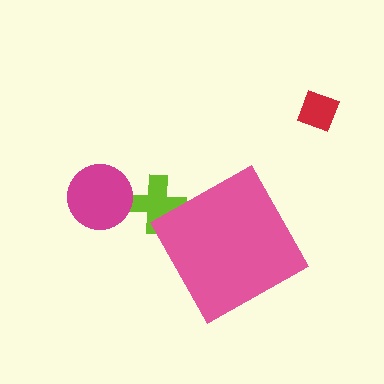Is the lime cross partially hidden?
Yes, the lime cross is partially hidden behind the pink diamond.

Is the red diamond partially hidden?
No, the red diamond is fully visible.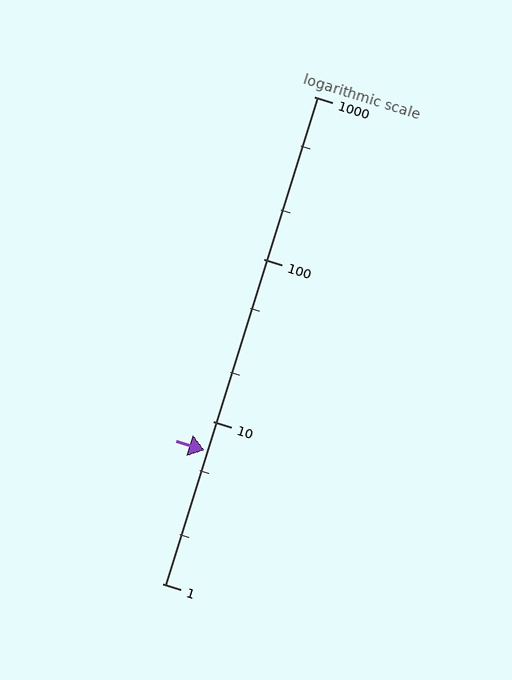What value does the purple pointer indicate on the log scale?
The pointer indicates approximately 6.6.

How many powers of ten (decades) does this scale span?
The scale spans 3 decades, from 1 to 1000.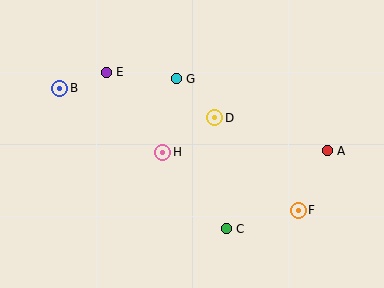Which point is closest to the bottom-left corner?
Point B is closest to the bottom-left corner.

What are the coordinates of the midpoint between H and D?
The midpoint between H and D is at (189, 135).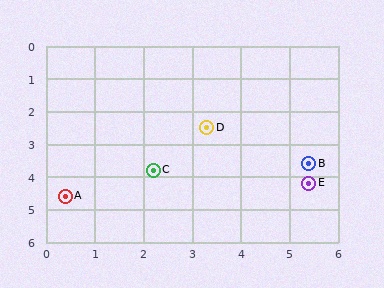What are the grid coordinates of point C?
Point C is at approximately (2.2, 3.8).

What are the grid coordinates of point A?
Point A is at approximately (0.4, 4.6).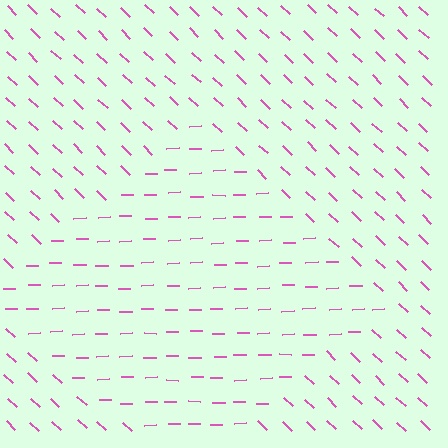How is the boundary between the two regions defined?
The boundary is defined purely by a change in line orientation (approximately 45 degrees difference). All lines are the same color and thickness.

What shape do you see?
I see a diamond.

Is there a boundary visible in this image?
Yes, there is a texture boundary formed by a change in line orientation.